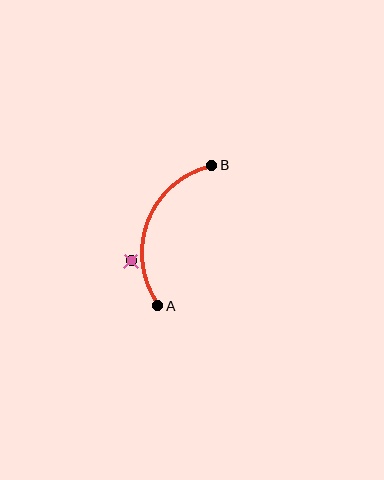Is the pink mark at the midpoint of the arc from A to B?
No — the pink mark does not lie on the arc at all. It sits slightly outside the curve.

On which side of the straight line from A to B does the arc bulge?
The arc bulges to the left of the straight line connecting A and B.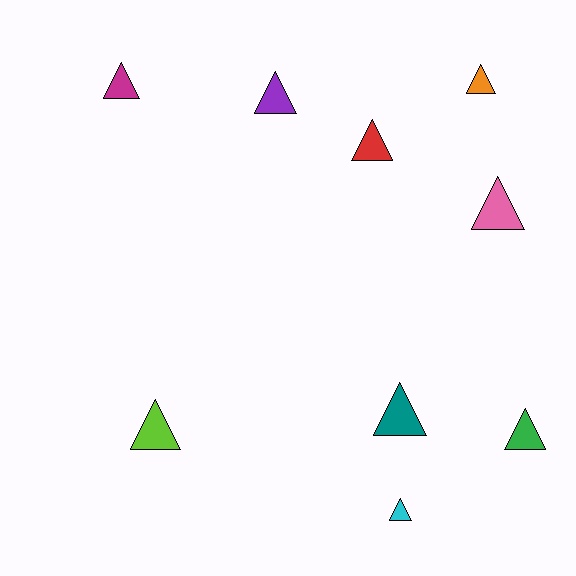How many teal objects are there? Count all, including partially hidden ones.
There is 1 teal object.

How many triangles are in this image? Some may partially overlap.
There are 9 triangles.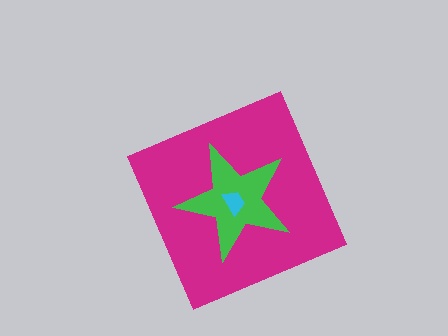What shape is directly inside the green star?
The cyan trapezoid.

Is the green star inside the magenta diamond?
Yes.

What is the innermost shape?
The cyan trapezoid.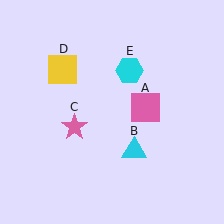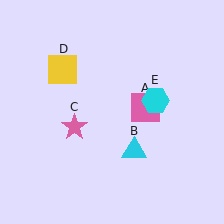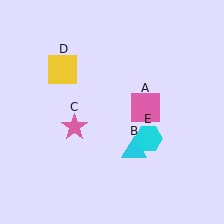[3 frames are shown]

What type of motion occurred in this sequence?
The cyan hexagon (object E) rotated clockwise around the center of the scene.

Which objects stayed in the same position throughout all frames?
Pink square (object A) and cyan triangle (object B) and pink star (object C) and yellow square (object D) remained stationary.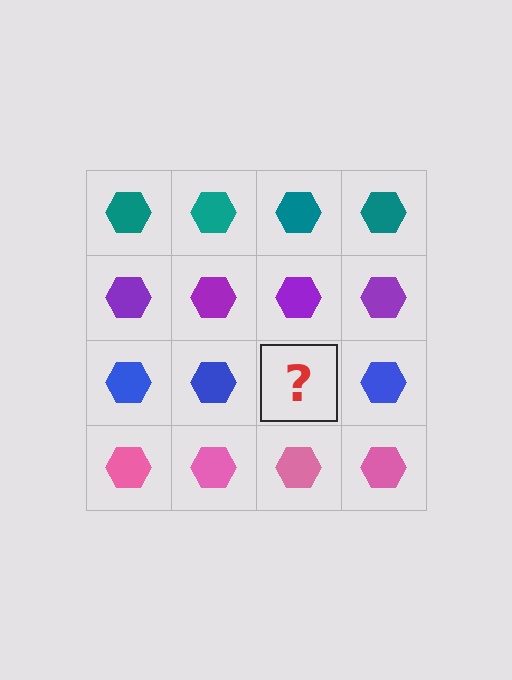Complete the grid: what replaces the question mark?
The question mark should be replaced with a blue hexagon.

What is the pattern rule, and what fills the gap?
The rule is that each row has a consistent color. The gap should be filled with a blue hexagon.